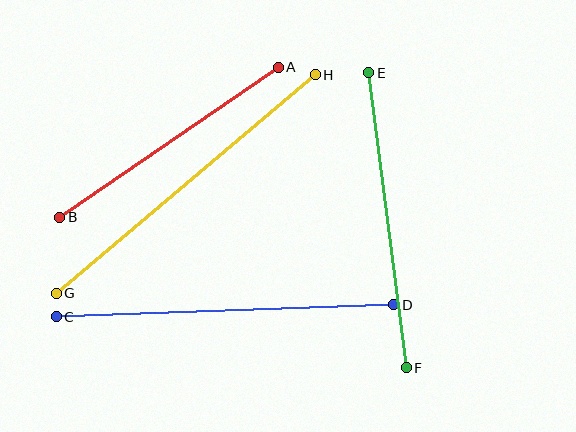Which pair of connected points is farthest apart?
Points G and H are farthest apart.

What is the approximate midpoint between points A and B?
The midpoint is at approximately (169, 142) pixels.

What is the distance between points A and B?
The distance is approximately 265 pixels.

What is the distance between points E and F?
The distance is approximately 297 pixels.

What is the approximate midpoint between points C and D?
The midpoint is at approximately (225, 311) pixels.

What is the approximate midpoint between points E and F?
The midpoint is at approximately (388, 220) pixels.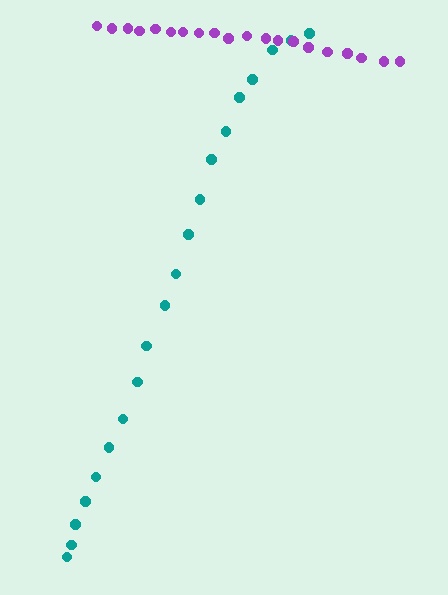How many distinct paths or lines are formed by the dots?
There are 2 distinct paths.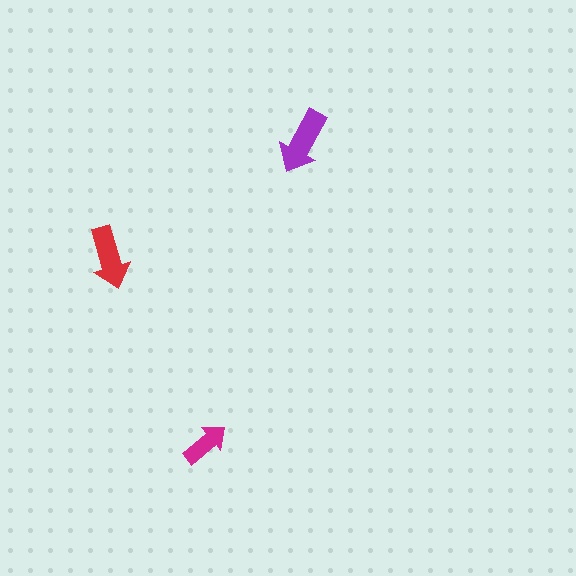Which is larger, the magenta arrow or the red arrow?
The red one.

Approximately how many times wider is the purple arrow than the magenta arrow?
About 1.5 times wider.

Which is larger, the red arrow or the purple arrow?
The purple one.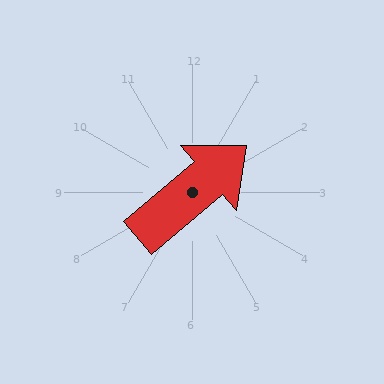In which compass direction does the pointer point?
Northeast.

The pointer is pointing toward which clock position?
Roughly 2 o'clock.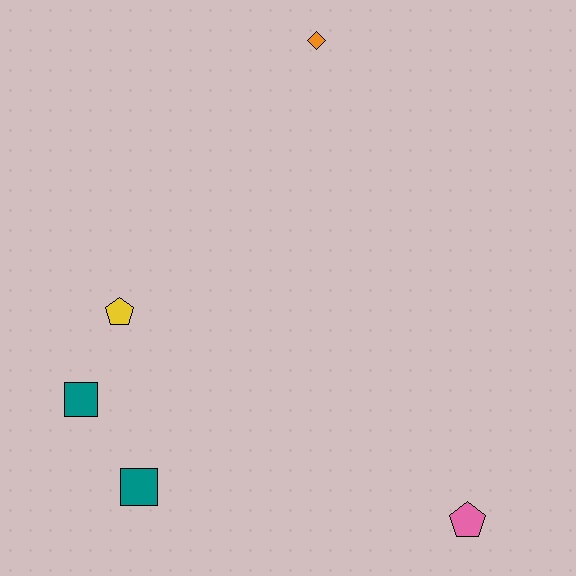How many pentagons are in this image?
There are 2 pentagons.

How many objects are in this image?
There are 5 objects.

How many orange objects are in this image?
There is 1 orange object.